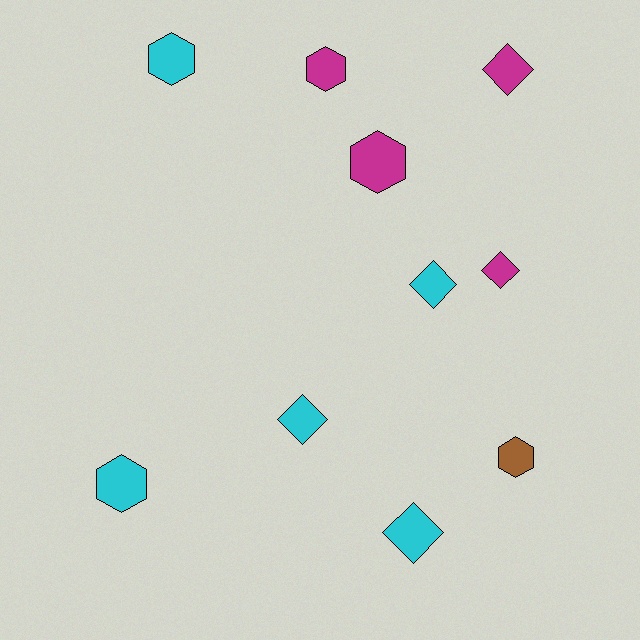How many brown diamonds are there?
There are no brown diamonds.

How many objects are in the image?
There are 10 objects.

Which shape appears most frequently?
Hexagon, with 5 objects.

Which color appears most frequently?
Cyan, with 5 objects.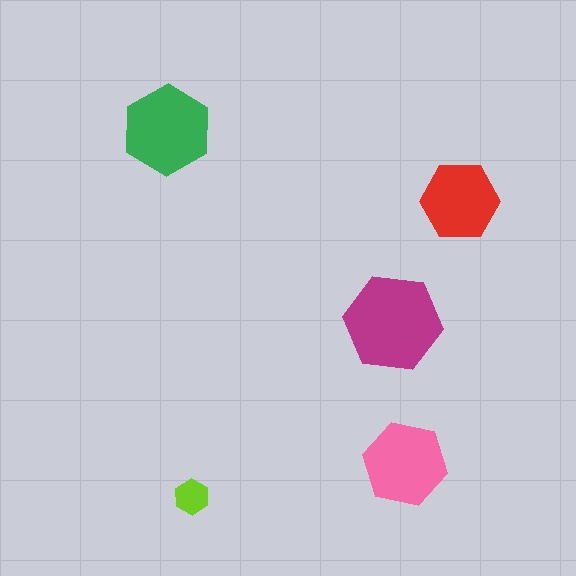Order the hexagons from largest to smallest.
the magenta one, the green one, the pink one, the red one, the lime one.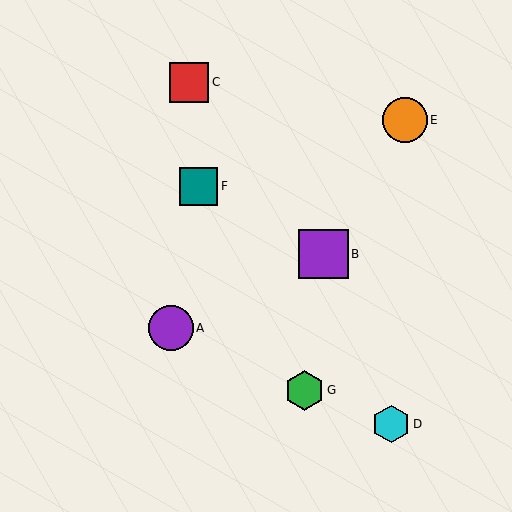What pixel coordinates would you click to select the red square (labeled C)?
Click at (189, 82) to select the red square C.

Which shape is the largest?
The purple square (labeled B) is the largest.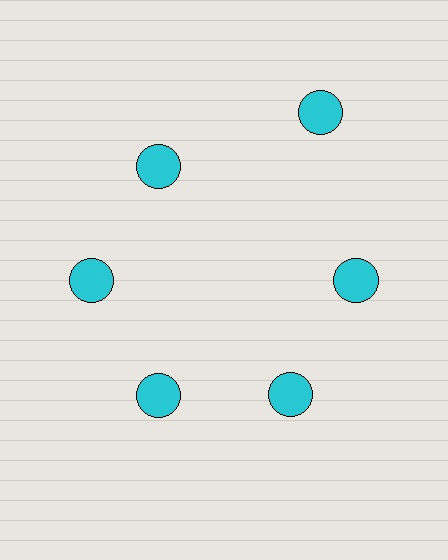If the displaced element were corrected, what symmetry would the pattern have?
It would have 6-fold rotational symmetry — the pattern would map onto itself every 60 degrees.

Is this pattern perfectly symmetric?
No. The 6 cyan circles are arranged in a ring, but one element near the 1 o'clock position is pushed outward from the center, breaking the 6-fold rotational symmetry.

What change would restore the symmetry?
The symmetry would be restored by moving it inward, back onto the ring so that all 6 circles sit at equal angles and equal distance from the center.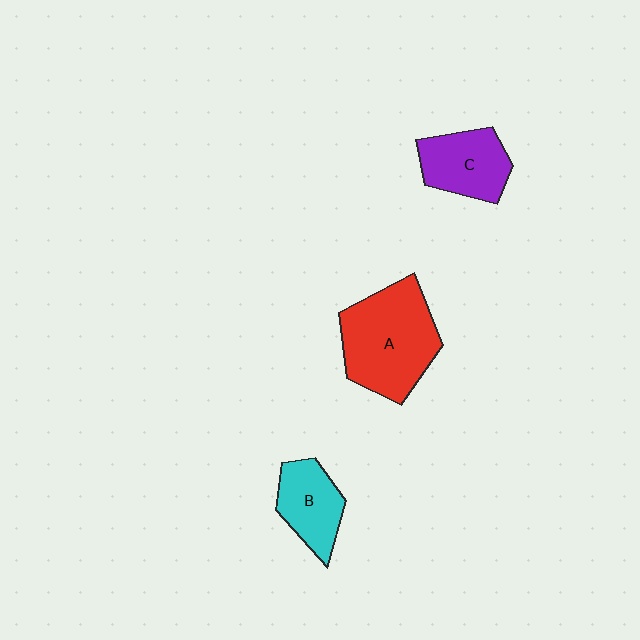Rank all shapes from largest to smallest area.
From largest to smallest: A (red), C (purple), B (cyan).